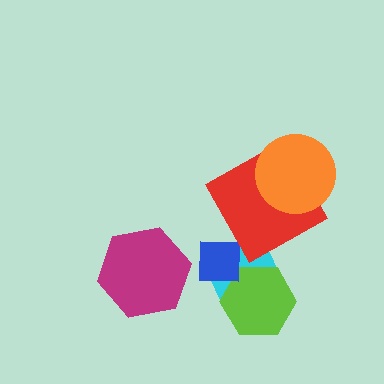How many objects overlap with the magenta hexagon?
0 objects overlap with the magenta hexagon.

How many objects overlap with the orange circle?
1 object overlaps with the orange circle.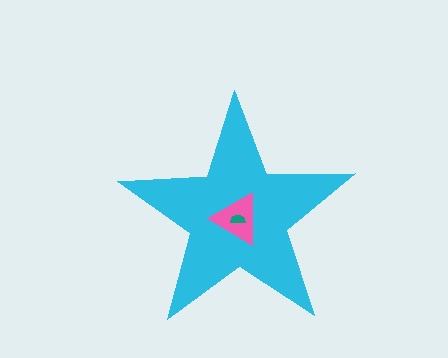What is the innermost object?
The teal semicircle.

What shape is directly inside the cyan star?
The pink triangle.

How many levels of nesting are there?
3.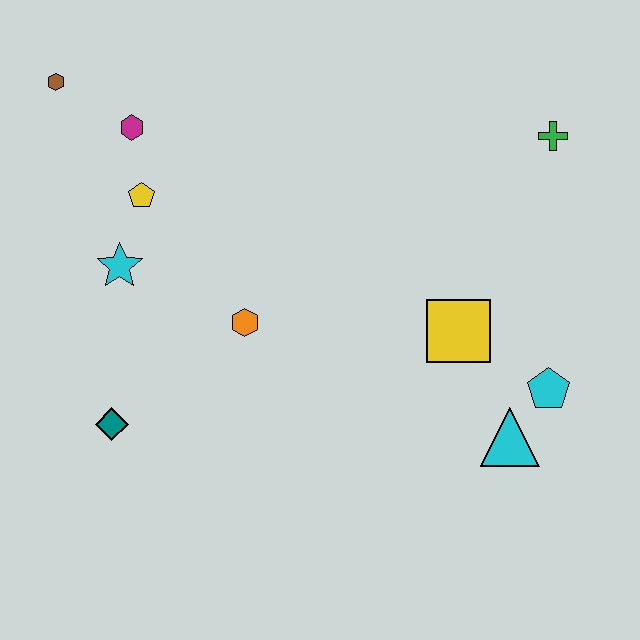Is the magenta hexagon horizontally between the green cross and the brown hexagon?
Yes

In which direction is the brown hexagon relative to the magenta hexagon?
The brown hexagon is to the left of the magenta hexagon.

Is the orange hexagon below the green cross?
Yes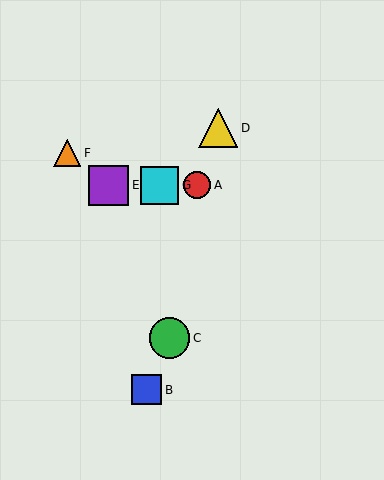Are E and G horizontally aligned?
Yes, both are at y≈185.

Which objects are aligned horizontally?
Objects A, E, G are aligned horizontally.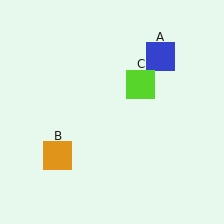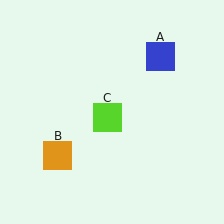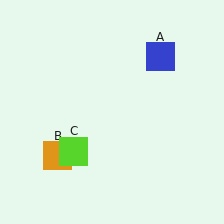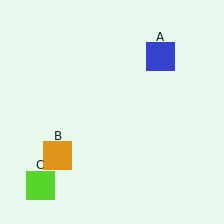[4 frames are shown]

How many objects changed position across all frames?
1 object changed position: lime square (object C).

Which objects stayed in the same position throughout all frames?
Blue square (object A) and orange square (object B) remained stationary.